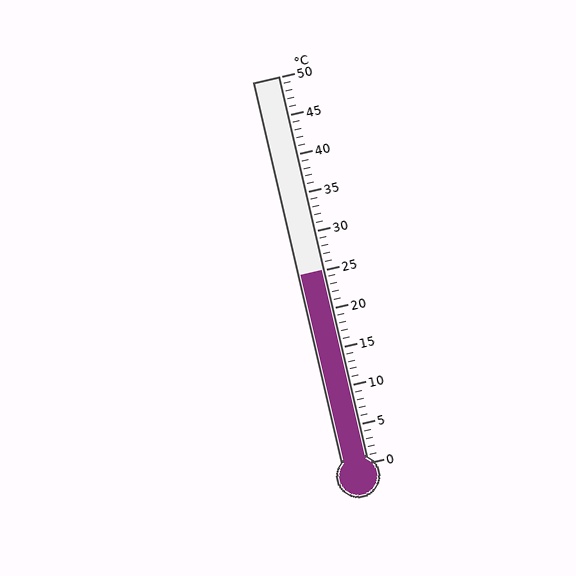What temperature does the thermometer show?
The thermometer shows approximately 25°C.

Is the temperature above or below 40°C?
The temperature is below 40°C.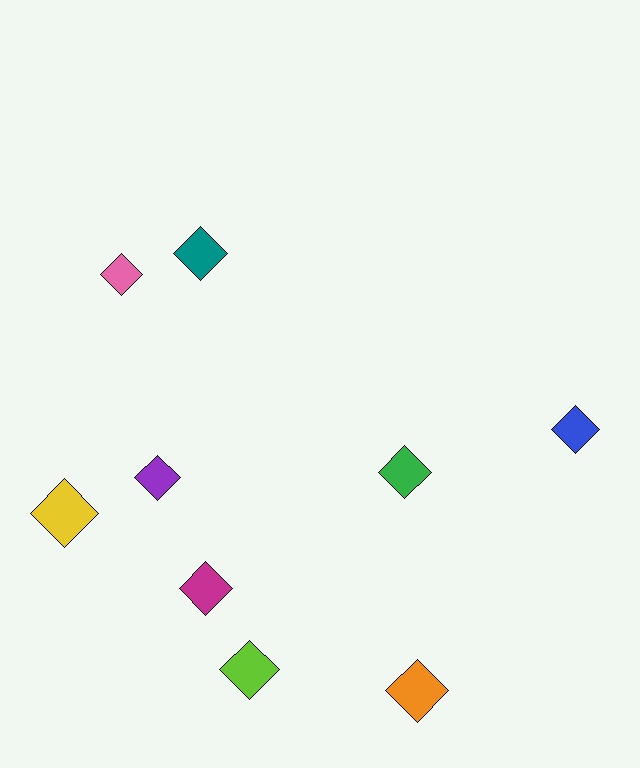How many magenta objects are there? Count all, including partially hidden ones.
There is 1 magenta object.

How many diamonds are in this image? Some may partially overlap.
There are 9 diamonds.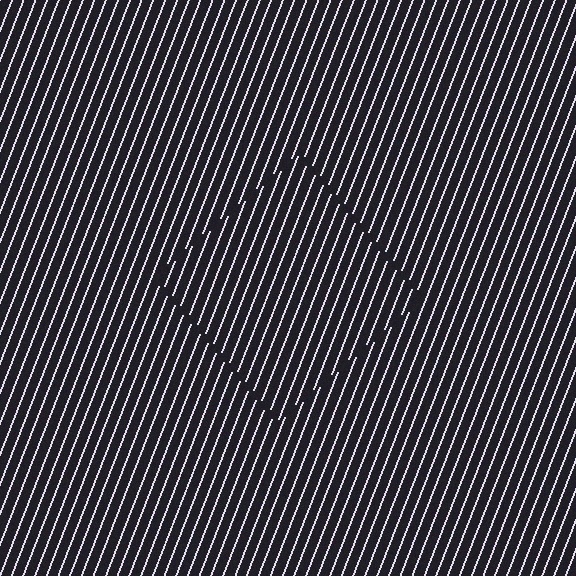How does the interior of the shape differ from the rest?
The interior of the shape contains the same grating, shifted by half a period — the contour is defined by the phase discontinuity where line-ends from the inner and outer gratings abut.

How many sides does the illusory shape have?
4 sides — the line-ends trace a square.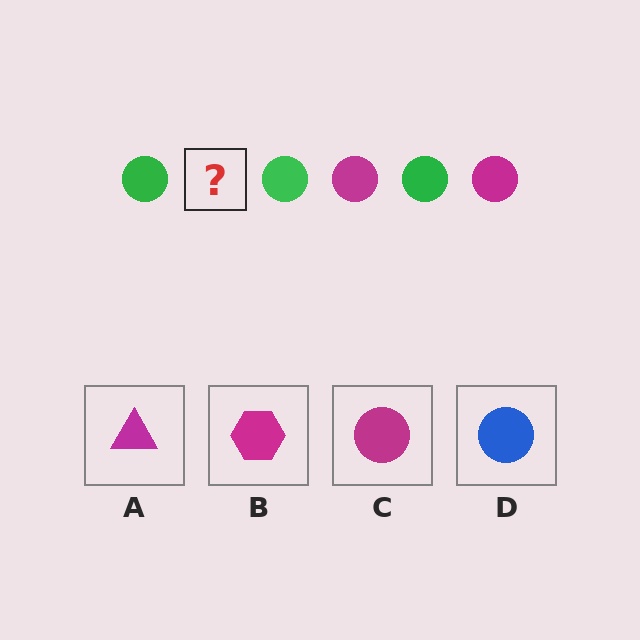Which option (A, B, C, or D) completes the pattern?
C.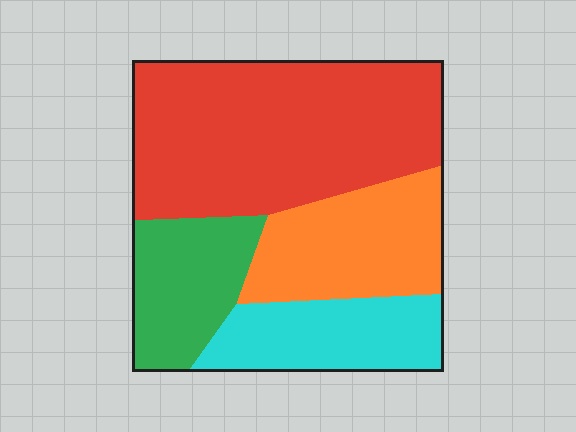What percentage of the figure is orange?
Orange takes up less than a quarter of the figure.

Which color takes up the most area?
Red, at roughly 45%.